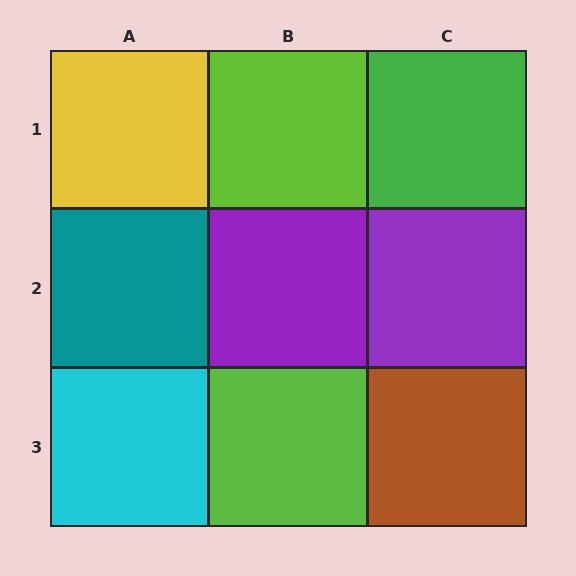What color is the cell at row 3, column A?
Cyan.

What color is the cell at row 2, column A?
Teal.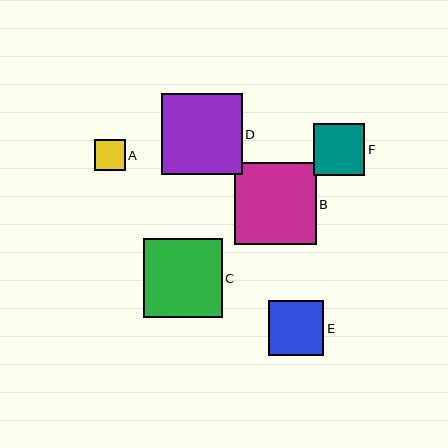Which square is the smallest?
Square A is the smallest with a size of approximately 30 pixels.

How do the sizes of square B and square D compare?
Square B and square D are approximately the same size.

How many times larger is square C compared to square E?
Square C is approximately 1.4 times the size of square E.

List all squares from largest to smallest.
From largest to smallest: B, D, C, E, F, A.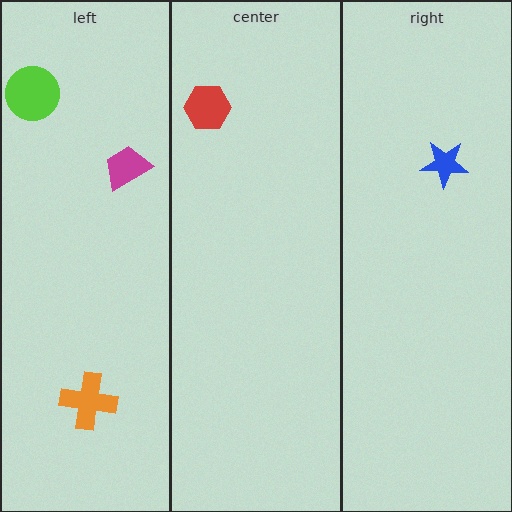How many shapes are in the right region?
1.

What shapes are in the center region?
The red hexagon.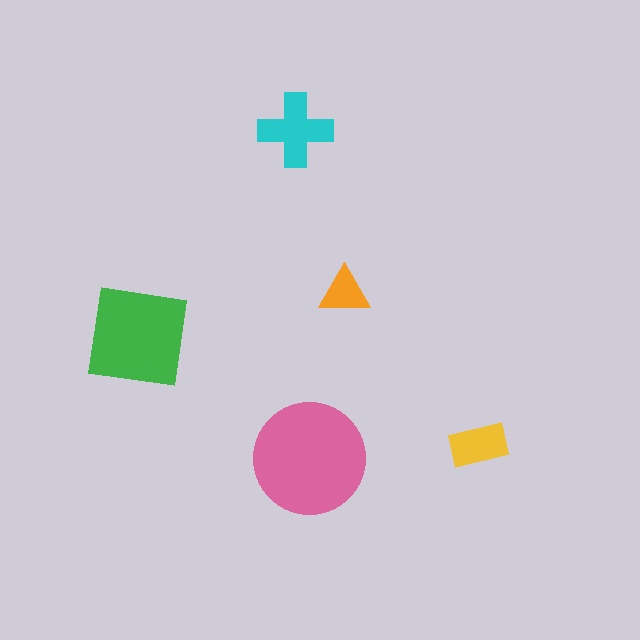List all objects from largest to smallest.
The pink circle, the green square, the cyan cross, the yellow rectangle, the orange triangle.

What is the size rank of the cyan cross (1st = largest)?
3rd.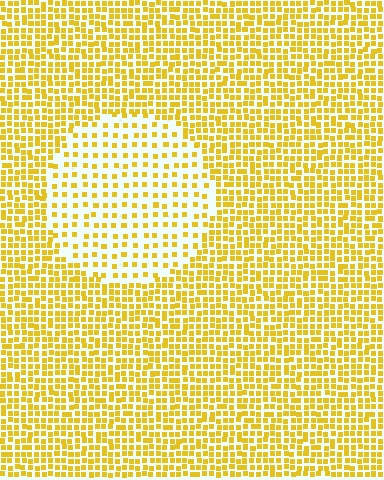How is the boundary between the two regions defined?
The boundary is defined by a change in element density (approximately 2.2x ratio). All elements are the same color, size, and shape.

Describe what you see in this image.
The image contains small yellow elements arranged at two different densities. A circle-shaped region is visible where the elements are less densely packed than the surrounding area.